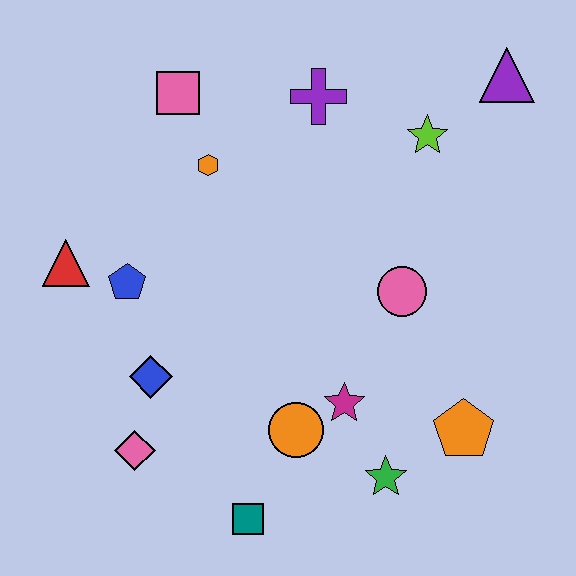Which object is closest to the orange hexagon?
The pink square is closest to the orange hexagon.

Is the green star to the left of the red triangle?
No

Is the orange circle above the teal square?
Yes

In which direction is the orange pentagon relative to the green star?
The orange pentagon is to the right of the green star.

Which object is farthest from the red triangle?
The purple triangle is farthest from the red triangle.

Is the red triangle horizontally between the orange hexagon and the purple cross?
No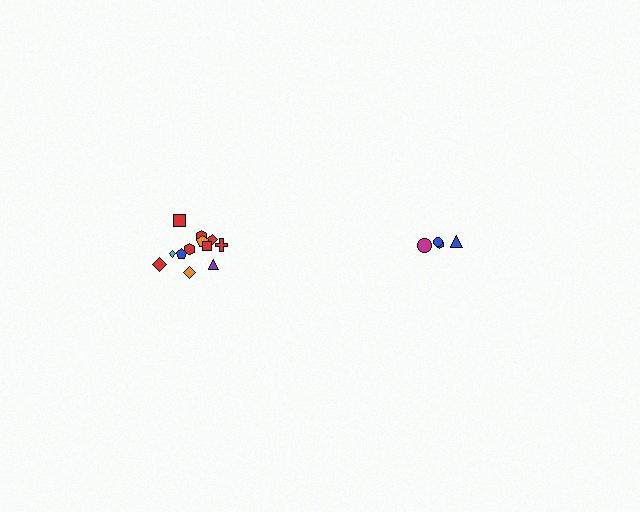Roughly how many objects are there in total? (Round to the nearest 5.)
Roughly 15 objects in total.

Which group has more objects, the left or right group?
The left group.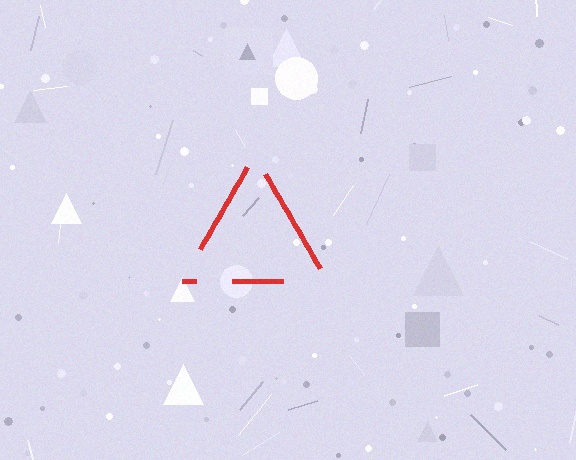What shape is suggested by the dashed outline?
The dashed outline suggests a triangle.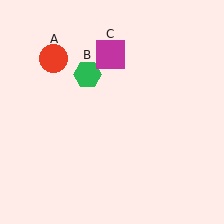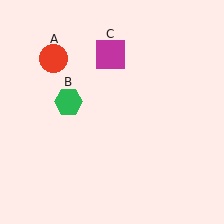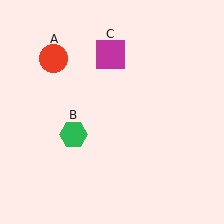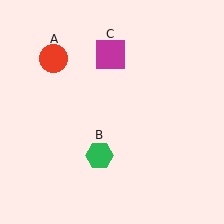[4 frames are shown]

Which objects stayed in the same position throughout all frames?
Red circle (object A) and magenta square (object C) remained stationary.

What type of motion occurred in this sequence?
The green hexagon (object B) rotated counterclockwise around the center of the scene.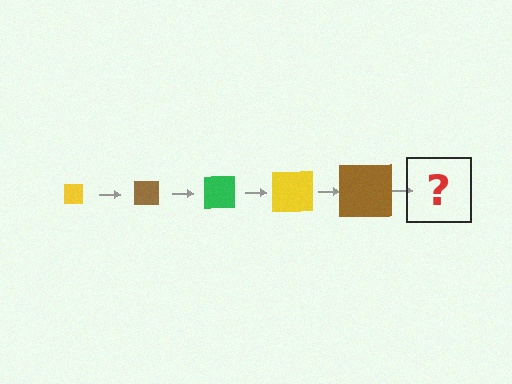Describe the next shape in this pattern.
It should be a green square, larger than the previous one.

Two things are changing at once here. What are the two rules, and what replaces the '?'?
The two rules are that the square grows larger each step and the color cycles through yellow, brown, and green. The '?' should be a green square, larger than the previous one.